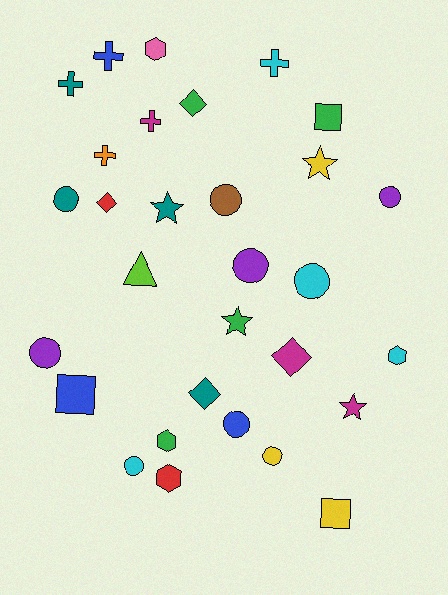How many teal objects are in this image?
There are 4 teal objects.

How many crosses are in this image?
There are 5 crosses.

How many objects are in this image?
There are 30 objects.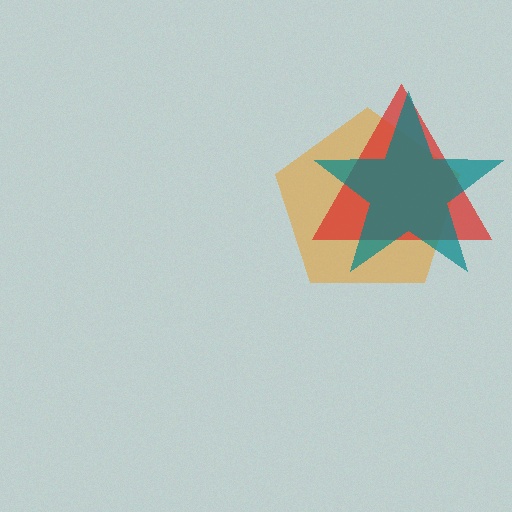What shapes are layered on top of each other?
The layered shapes are: an orange pentagon, a red triangle, a teal star.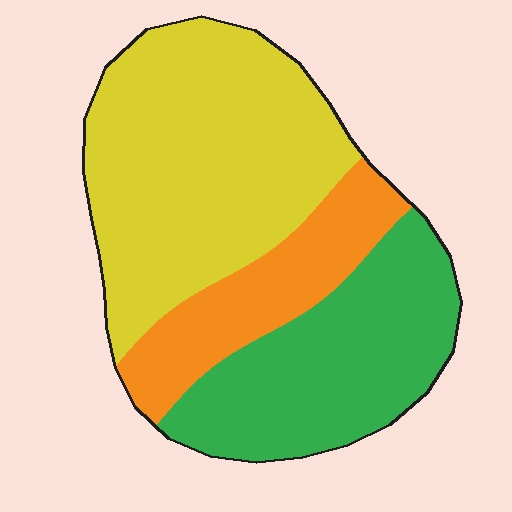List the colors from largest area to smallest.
From largest to smallest: yellow, green, orange.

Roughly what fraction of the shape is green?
Green covers 32% of the shape.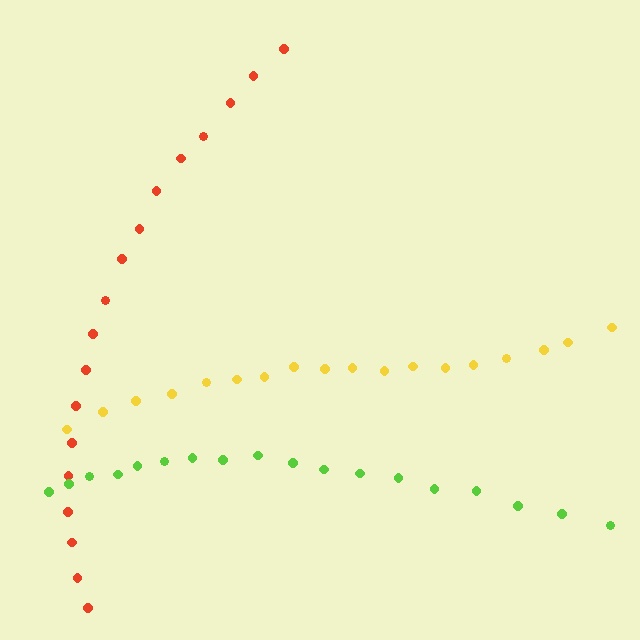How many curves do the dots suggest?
There are 3 distinct paths.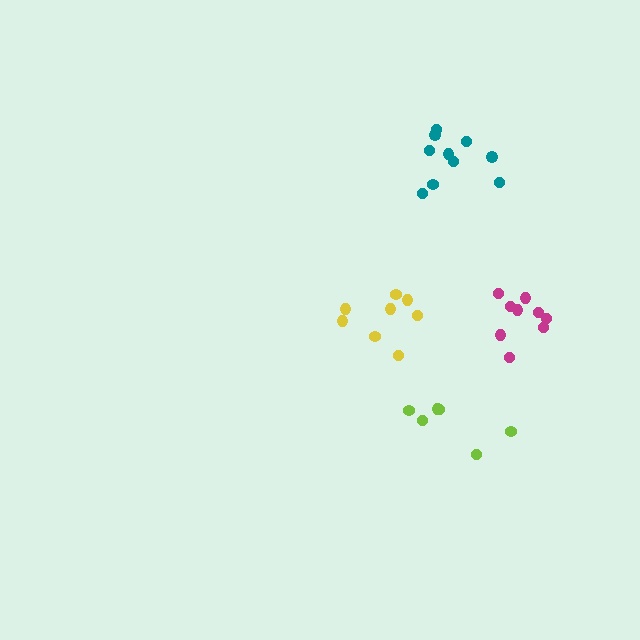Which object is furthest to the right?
The magenta cluster is rightmost.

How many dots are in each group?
Group 1: 6 dots, Group 2: 10 dots, Group 3: 9 dots, Group 4: 8 dots (33 total).